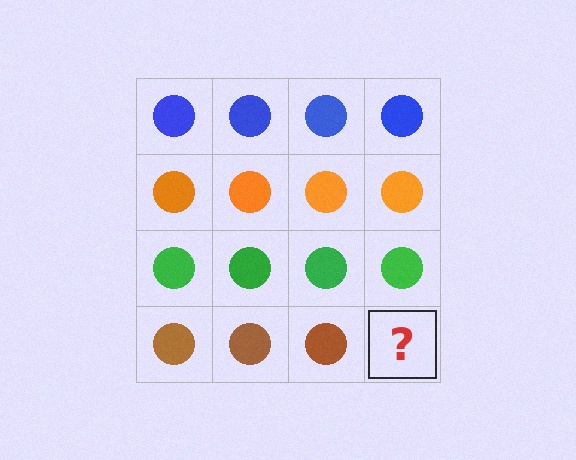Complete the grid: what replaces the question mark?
The question mark should be replaced with a brown circle.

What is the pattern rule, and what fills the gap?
The rule is that each row has a consistent color. The gap should be filled with a brown circle.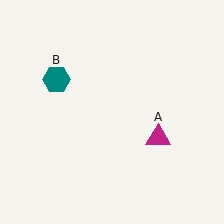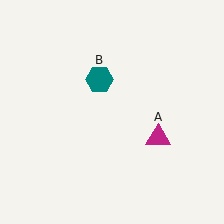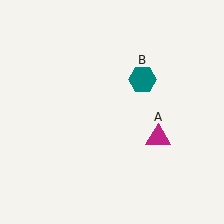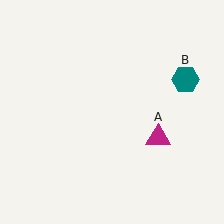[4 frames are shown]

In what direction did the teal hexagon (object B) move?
The teal hexagon (object B) moved right.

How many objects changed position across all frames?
1 object changed position: teal hexagon (object B).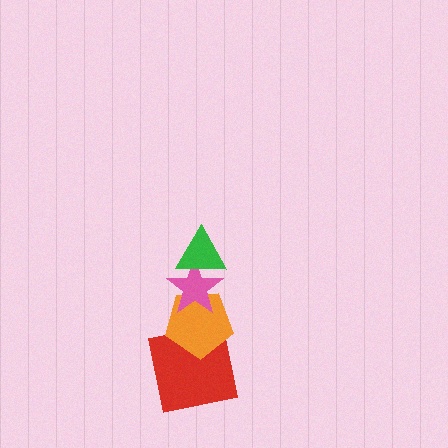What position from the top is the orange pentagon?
The orange pentagon is 3rd from the top.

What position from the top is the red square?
The red square is 4th from the top.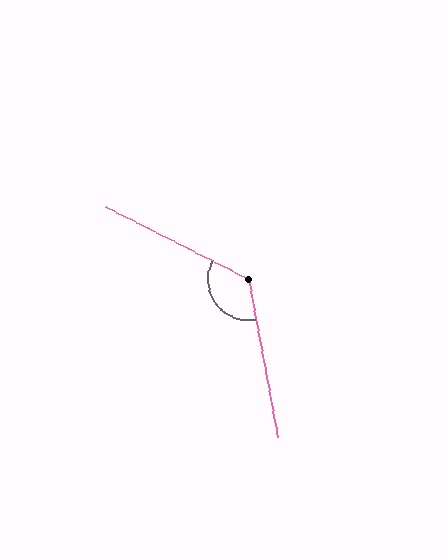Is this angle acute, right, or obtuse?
It is obtuse.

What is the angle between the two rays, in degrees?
Approximately 127 degrees.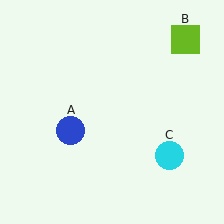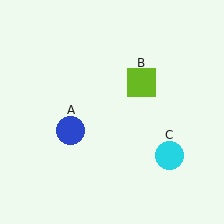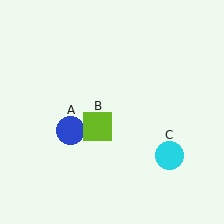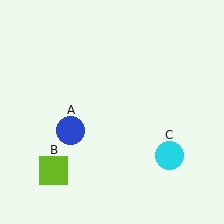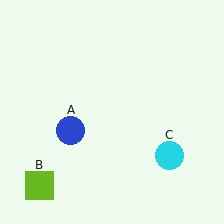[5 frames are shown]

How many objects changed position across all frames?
1 object changed position: lime square (object B).